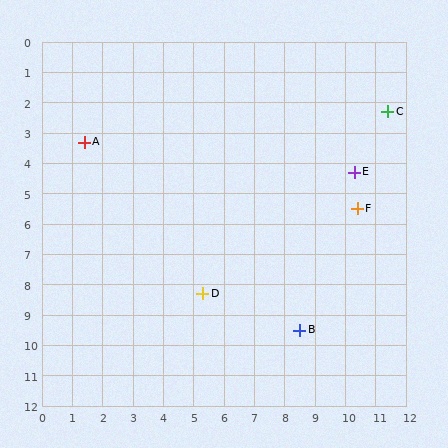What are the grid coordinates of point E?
Point E is at approximately (10.3, 4.3).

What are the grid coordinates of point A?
Point A is at approximately (1.4, 3.3).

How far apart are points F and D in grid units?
Points F and D are about 5.8 grid units apart.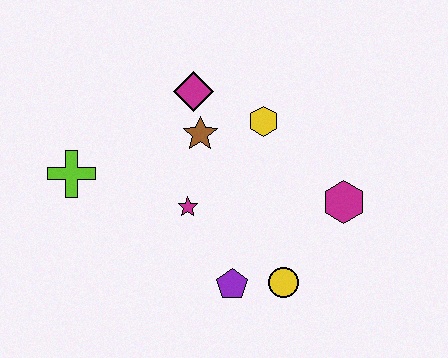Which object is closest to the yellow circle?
The purple pentagon is closest to the yellow circle.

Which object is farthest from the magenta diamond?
The yellow circle is farthest from the magenta diamond.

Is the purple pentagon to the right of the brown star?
Yes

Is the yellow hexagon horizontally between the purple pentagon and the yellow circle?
Yes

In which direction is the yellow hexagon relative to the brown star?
The yellow hexagon is to the right of the brown star.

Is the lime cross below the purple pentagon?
No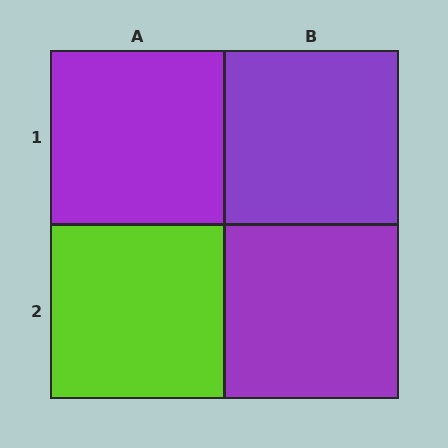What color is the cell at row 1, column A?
Purple.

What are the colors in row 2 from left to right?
Lime, purple.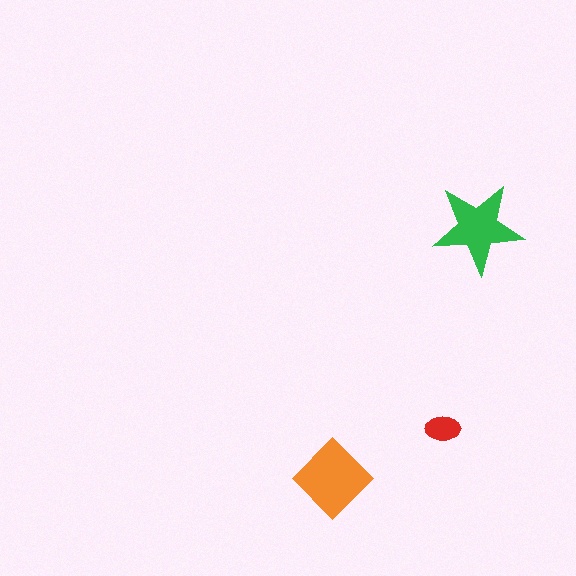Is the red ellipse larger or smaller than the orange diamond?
Smaller.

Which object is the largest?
The orange diamond.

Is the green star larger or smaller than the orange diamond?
Smaller.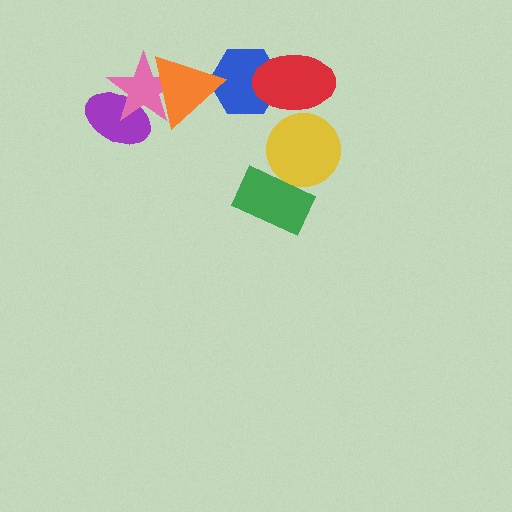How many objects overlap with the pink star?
2 objects overlap with the pink star.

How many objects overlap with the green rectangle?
1 object overlaps with the green rectangle.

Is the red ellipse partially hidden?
Yes, it is partially covered by another shape.